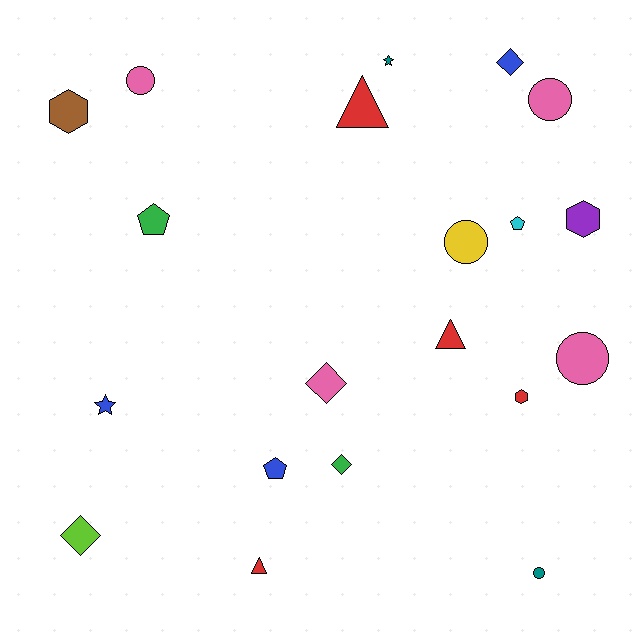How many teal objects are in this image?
There are 2 teal objects.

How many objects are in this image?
There are 20 objects.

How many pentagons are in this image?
There are 3 pentagons.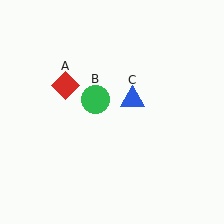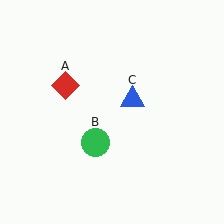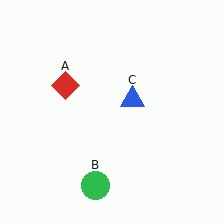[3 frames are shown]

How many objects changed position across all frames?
1 object changed position: green circle (object B).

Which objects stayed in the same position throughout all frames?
Red diamond (object A) and blue triangle (object C) remained stationary.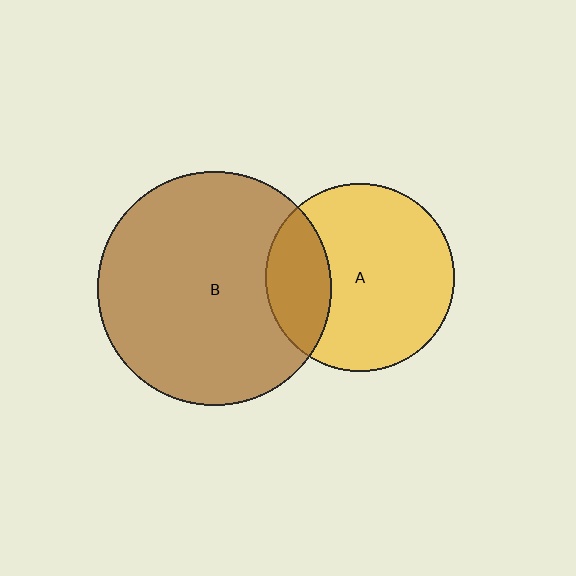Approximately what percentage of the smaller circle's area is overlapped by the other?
Approximately 25%.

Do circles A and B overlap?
Yes.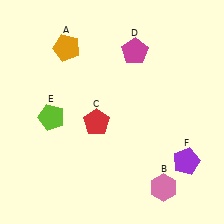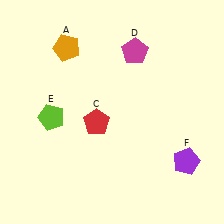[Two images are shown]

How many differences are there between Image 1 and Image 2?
There is 1 difference between the two images.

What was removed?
The pink hexagon (B) was removed in Image 2.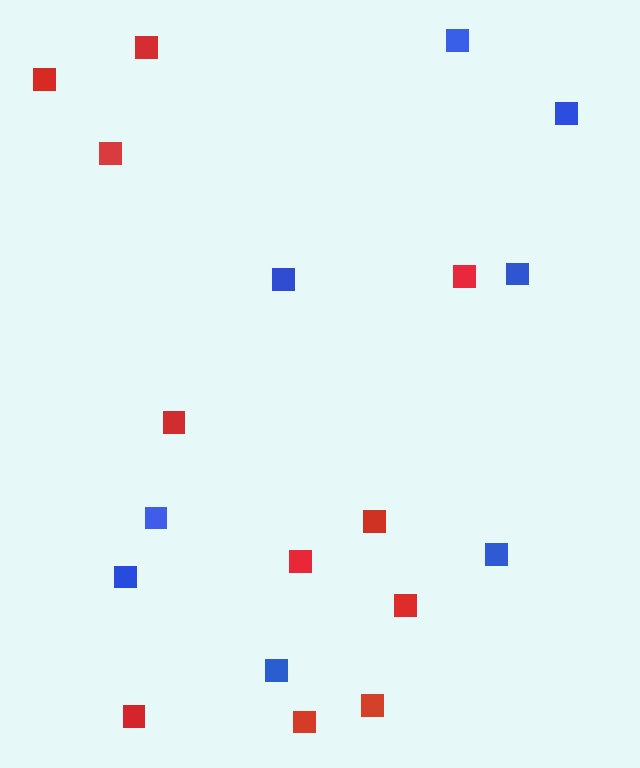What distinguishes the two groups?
There are 2 groups: one group of red squares (11) and one group of blue squares (8).